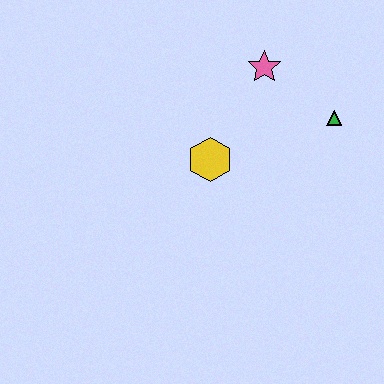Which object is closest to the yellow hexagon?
The pink star is closest to the yellow hexagon.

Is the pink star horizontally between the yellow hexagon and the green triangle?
Yes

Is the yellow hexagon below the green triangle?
Yes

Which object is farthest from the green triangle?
The yellow hexagon is farthest from the green triangle.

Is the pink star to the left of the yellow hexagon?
No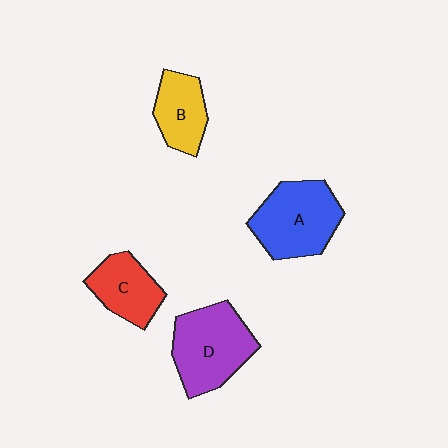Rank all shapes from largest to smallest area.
From largest to smallest: D (purple), A (blue), C (red), B (yellow).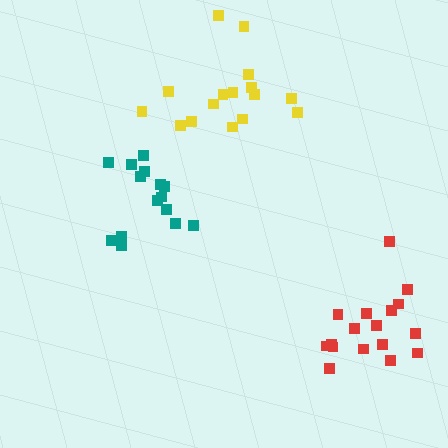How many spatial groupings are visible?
There are 3 spatial groupings.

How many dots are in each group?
Group 1: 16 dots, Group 2: 15 dots, Group 3: 17 dots (48 total).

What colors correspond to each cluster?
The clusters are colored: yellow, teal, red.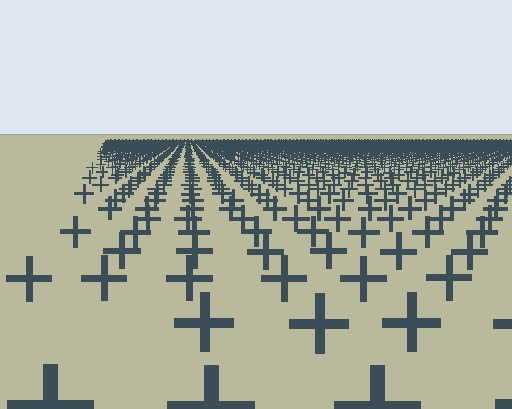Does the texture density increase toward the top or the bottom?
Density increases toward the top.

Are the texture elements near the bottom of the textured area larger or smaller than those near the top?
Larger. Near the bottom, elements are closer to the viewer and appear at a bigger on-screen size.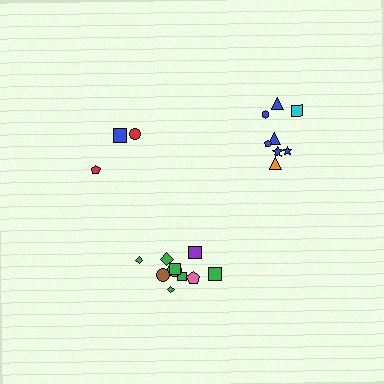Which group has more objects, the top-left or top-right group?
The top-right group.